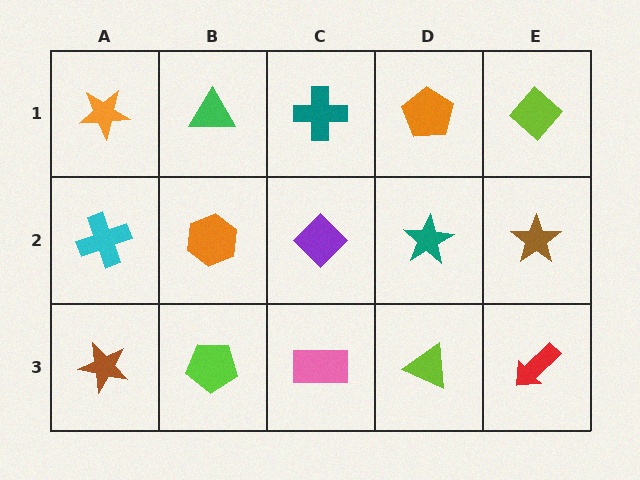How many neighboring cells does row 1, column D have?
3.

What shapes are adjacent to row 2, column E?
A lime diamond (row 1, column E), a red arrow (row 3, column E), a teal star (row 2, column D).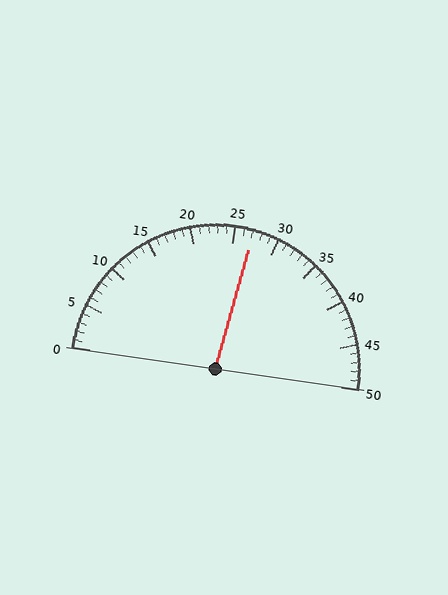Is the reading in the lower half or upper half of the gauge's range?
The reading is in the upper half of the range (0 to 50).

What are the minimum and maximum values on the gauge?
The gauge ranges from 0 to 50.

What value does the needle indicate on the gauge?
The needle indicates approximately 27.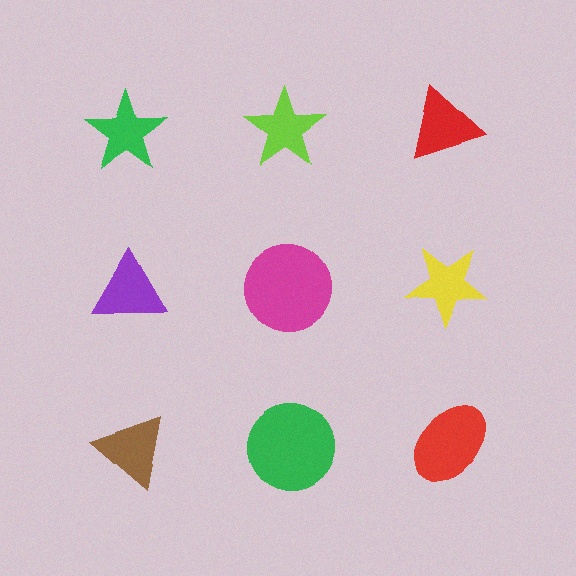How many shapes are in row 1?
3 shapes.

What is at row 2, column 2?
A magenta circle.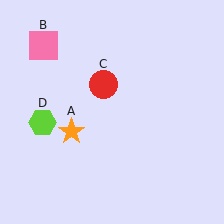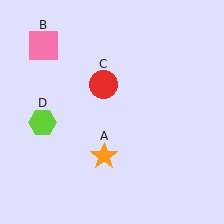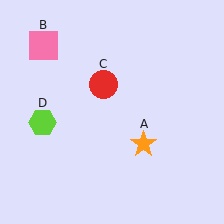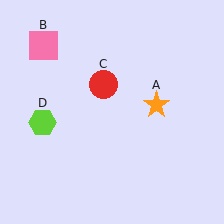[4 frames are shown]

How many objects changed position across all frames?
1 object changed position: orange star (object A).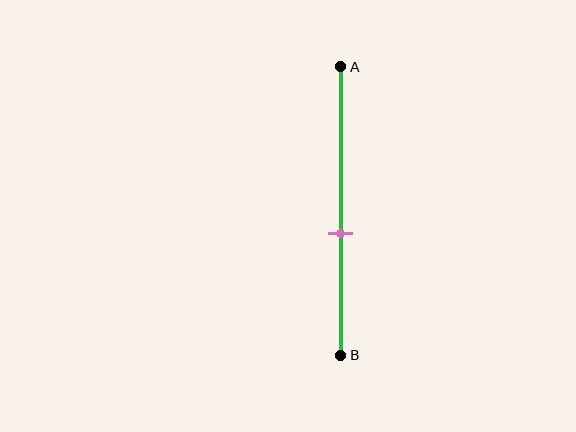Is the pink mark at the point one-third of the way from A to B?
No, the mark is at about 60% from A, not at the 33% one-third point.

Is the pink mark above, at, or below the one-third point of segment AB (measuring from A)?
The pink mark is below the one-third point of segment AB.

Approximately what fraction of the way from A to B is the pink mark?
The pink mark is approximately 60% of the way from A to B.